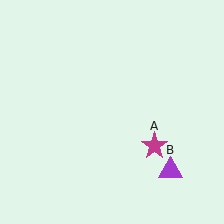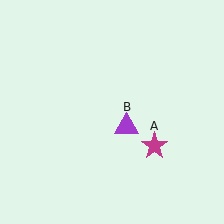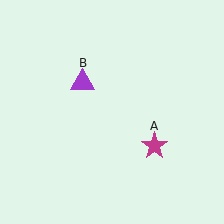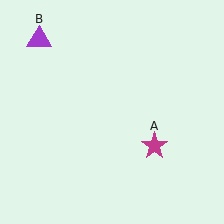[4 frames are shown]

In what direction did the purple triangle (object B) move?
The purple triangle (object B) moved up and to the left.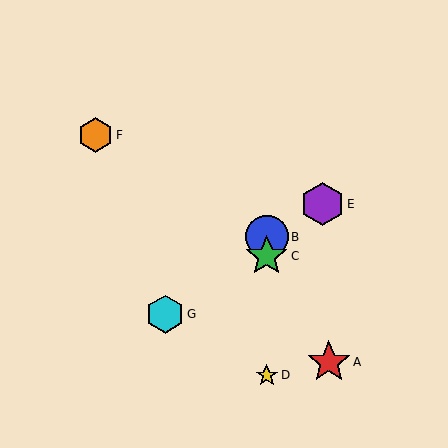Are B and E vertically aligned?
No, B is at x≈267 and E is at x≈323.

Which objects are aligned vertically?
Objects B, C, D are aligned vertically.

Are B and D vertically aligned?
Yes, both are at x≈267.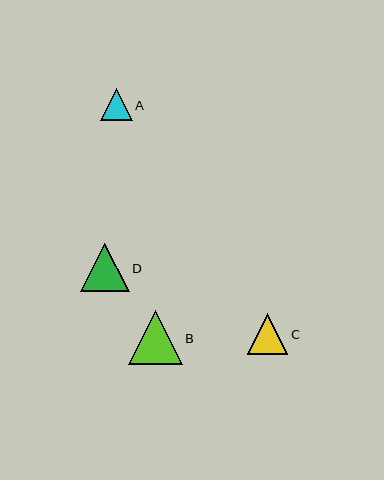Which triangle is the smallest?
Triangle A is the smallest with a size of approximately 32 pixels.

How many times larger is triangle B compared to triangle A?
Triangle B is approximately 1.7 times the size of triangle A.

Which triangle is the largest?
Triangle B is the largest with a size of approximately 54 pixels.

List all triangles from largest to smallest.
From largest to smallest: B, D, C, A.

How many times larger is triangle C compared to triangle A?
Triangle C is approximately 1.3 times the size of triangle A.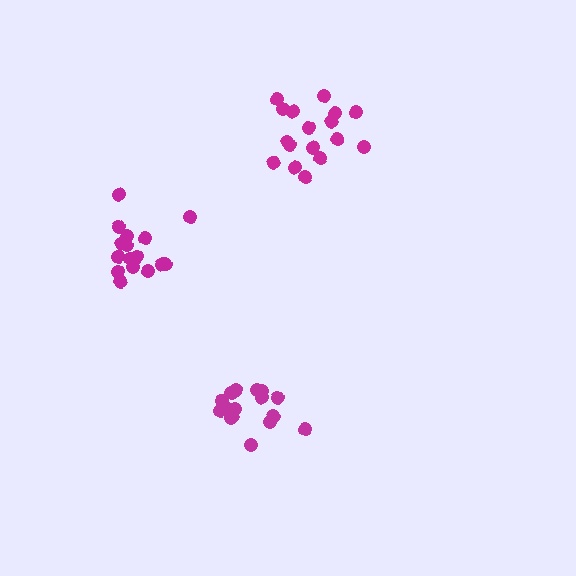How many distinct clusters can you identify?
There are 3 distinct clusters.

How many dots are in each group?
Group 1: 16 dots, Group 2: 17 dots, Group 3: 16 dots (49 total).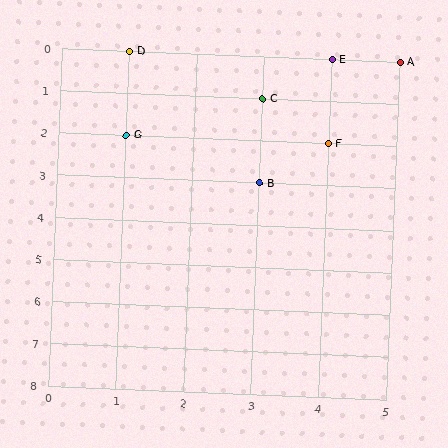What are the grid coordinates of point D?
Point D is at grid coordinates (1, 0).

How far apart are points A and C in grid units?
Points A and C are 2 columns and 1 row apart (about 2.2 grid units diagonally).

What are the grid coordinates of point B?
Point B is at grid coordinates (3, 3).